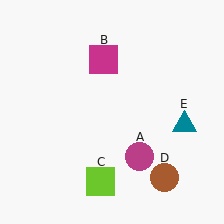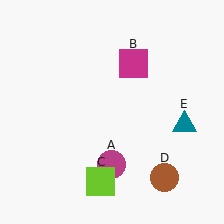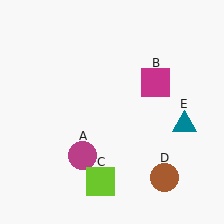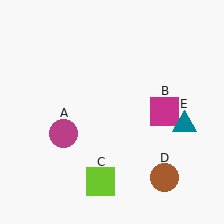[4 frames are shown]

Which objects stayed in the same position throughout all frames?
Lime square (object C) and brown circle (object D) and teal triangle (object E) remained stationary.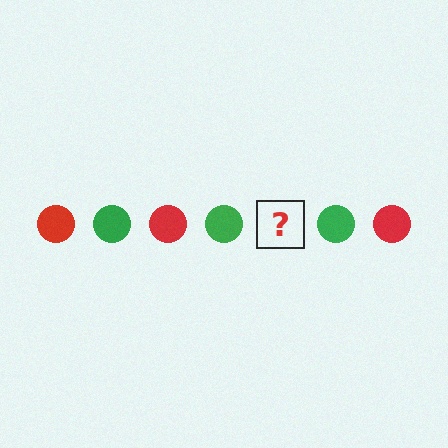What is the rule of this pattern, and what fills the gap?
The rule is that the pattern cycles through red, green circles. The gap should be filled with a red circle.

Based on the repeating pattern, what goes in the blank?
The blank should be a red circle.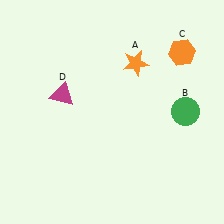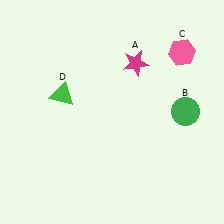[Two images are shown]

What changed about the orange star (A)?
In Image 1, A is orange. In Image 2, it changed to magenta.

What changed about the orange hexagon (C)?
In Image 1, C is orange. In Image 2, it changed to pink.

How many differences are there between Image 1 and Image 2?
There are 3 differences between the two images.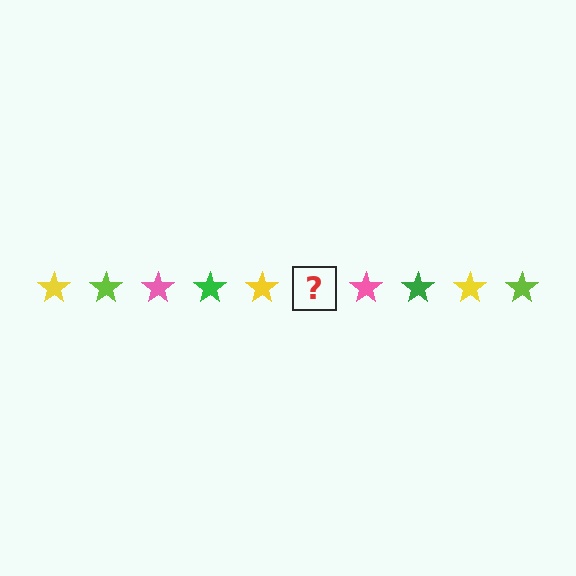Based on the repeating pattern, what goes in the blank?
The blank should be a lime star.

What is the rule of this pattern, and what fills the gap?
The rule is that the pattern cycles through yellow, lime, pink, green stars. The gap should be filled with a lime star.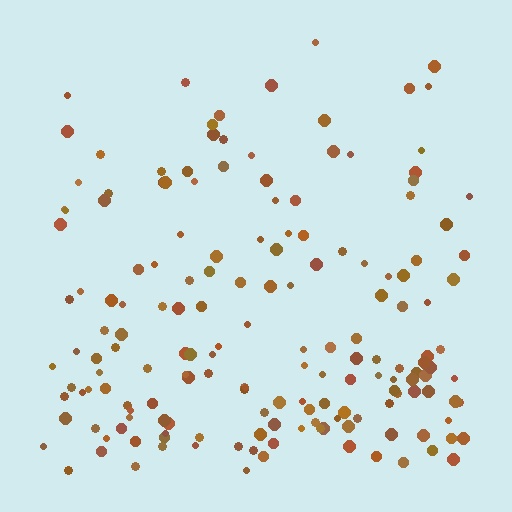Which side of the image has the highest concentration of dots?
The bottom.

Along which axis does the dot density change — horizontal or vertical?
Vertical.